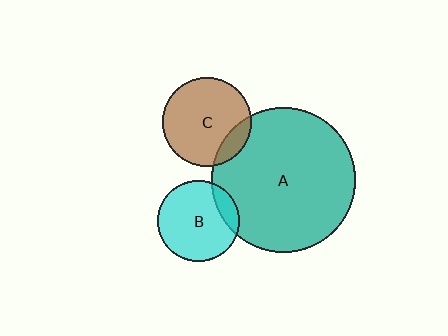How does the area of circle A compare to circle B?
Approximately 3.1 times.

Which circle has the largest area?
Circle A (teal).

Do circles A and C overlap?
Yes.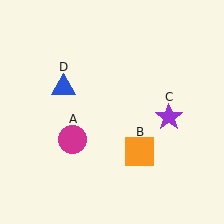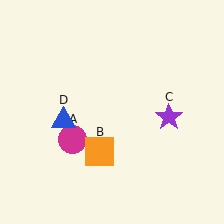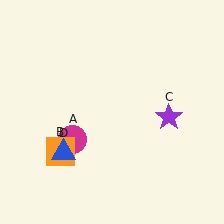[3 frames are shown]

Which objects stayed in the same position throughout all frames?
Magenta circle (object A) and purple star (object C) remained stationary.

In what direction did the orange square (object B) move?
The orange square (object B) moved left.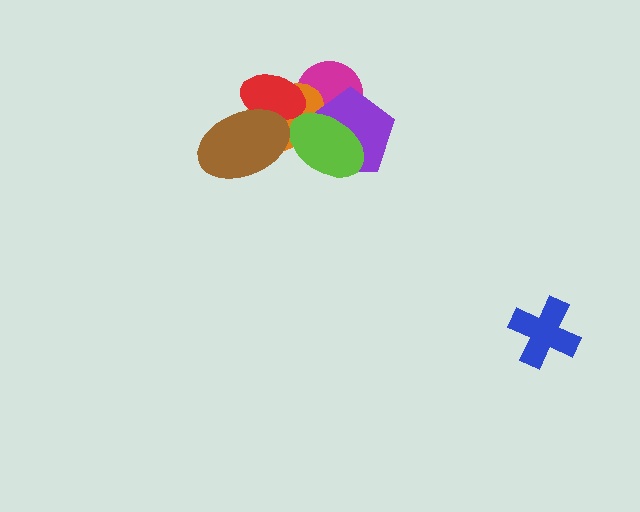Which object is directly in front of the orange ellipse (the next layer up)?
The red ellipse is directly in front of the orange ellipse.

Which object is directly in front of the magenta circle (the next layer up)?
The orange ellipse is directly in front of the magenta circle.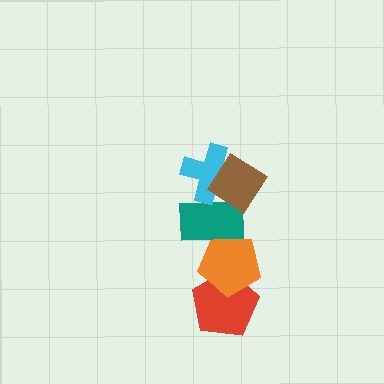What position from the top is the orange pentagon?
The orange pentagon is 4th from the top.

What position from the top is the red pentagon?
The red pentagon is 5th from the top.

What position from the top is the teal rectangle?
The teal rectangle is 3rd from the top.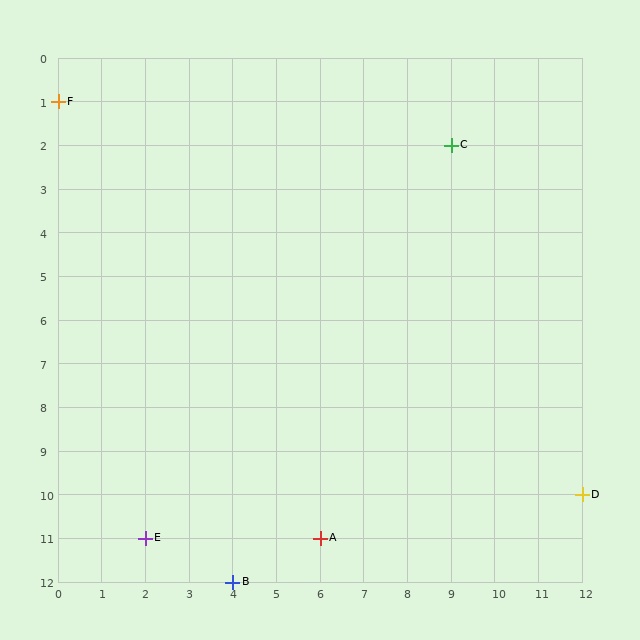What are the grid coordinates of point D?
Point D is at grid coordinates (12, 10).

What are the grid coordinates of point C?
Point C is at grid coordinates (9, 2).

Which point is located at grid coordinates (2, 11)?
Point E is at (2, 11).